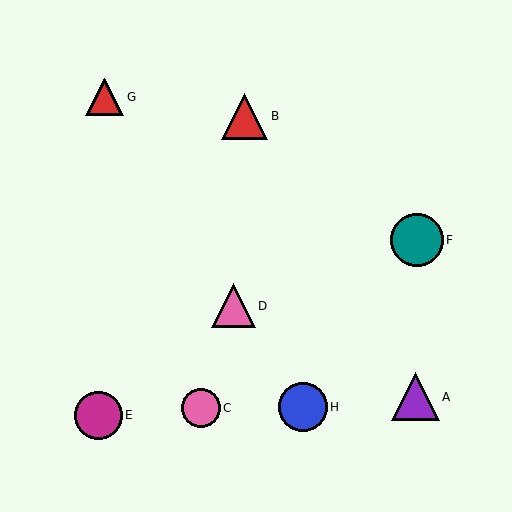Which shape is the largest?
The teal circle (labeled F) is the largest.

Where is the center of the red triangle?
The center of the red triangle is at (105, 97).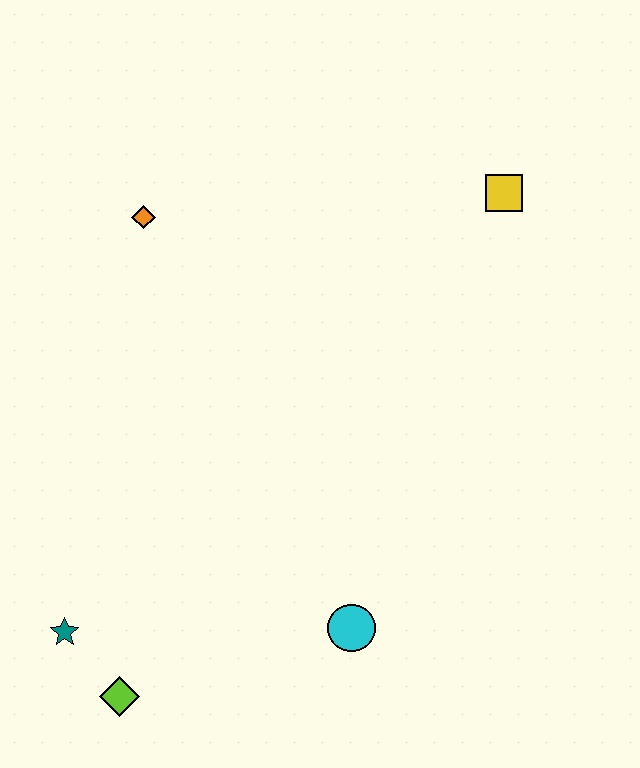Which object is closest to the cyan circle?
The lime diamond is closest to the cyan circle.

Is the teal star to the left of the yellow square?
Yes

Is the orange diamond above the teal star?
Yes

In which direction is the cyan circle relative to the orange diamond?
The cyan circle is below the orange diamond.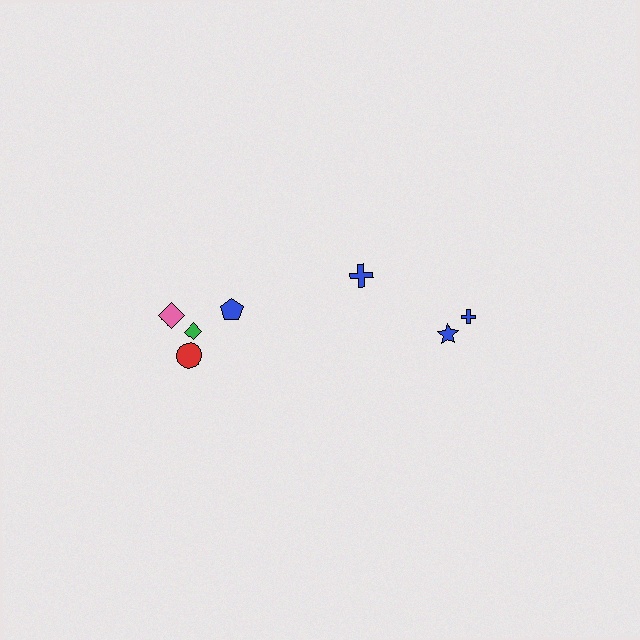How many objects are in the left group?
There are 5 objects.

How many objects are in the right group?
There are 3 objects.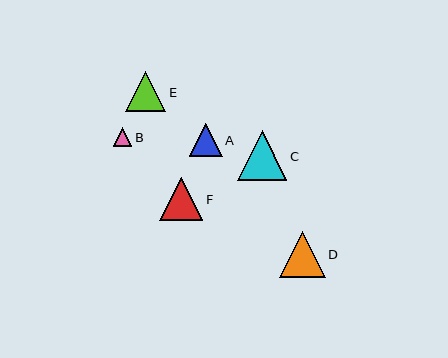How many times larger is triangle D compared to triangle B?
Triangle D is approximately 2.5 times the size of triangle B.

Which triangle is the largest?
Triangle C is the largest with a size of approximately 49 pixels.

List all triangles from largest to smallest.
From largest to smallest: C, D, F, E, A, B.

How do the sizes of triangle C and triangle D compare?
Triangle C and triangle D are approximately the same size.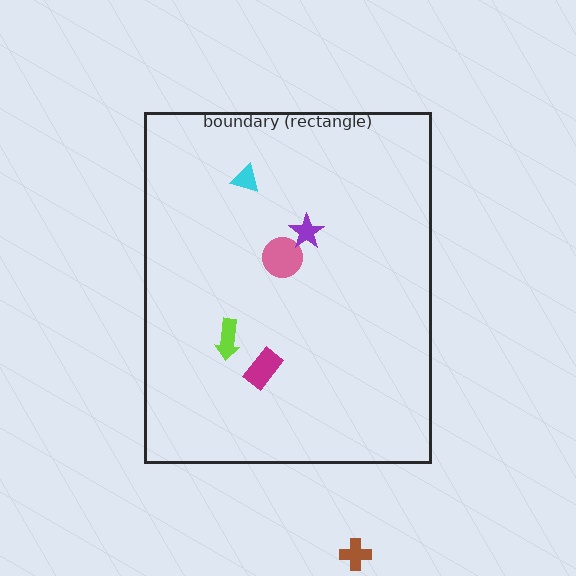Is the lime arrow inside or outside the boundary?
Inside.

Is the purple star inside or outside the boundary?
Inside.